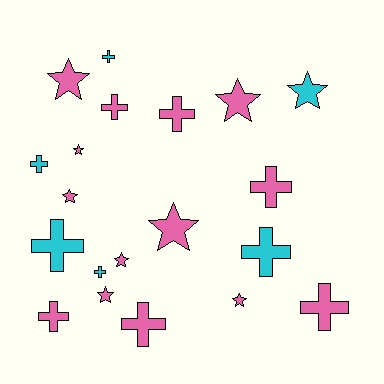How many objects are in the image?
There are 20 objects.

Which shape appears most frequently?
Cross, with 11 objects.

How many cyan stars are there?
There is 1 cyan star.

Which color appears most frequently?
Pink, with 14 objects.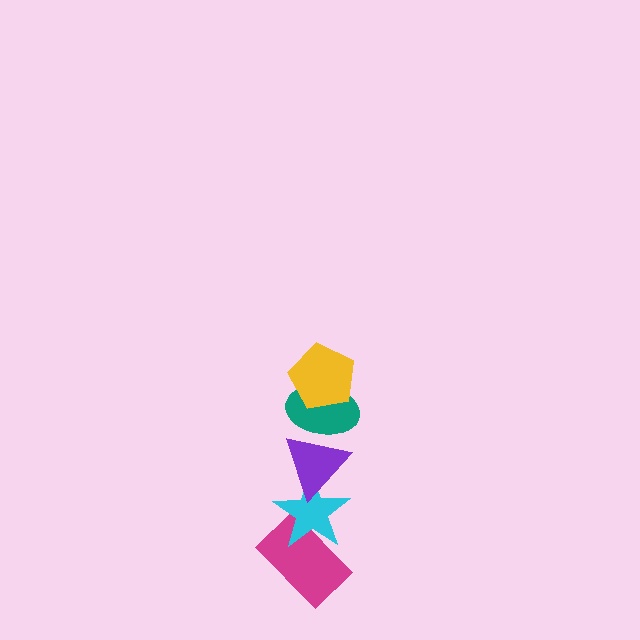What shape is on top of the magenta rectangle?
The cyan star is on top of the magenta rectangle.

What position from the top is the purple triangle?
The purple triangle is 3rd from the top.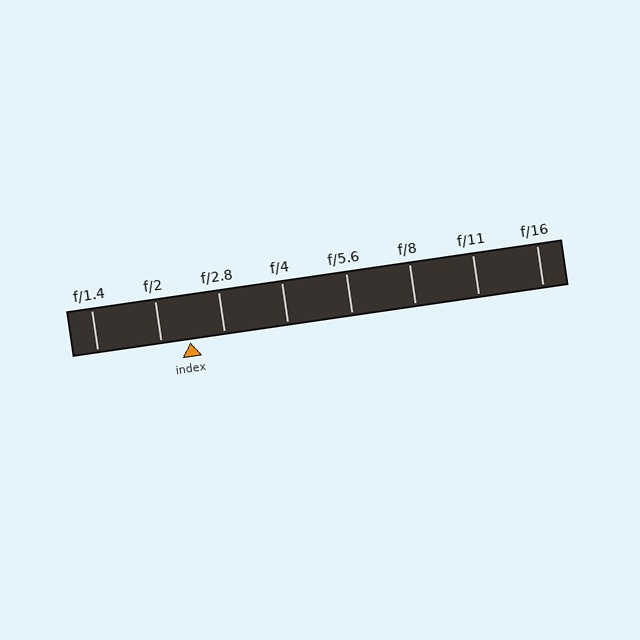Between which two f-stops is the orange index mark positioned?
The index mark is between f/2 and f/2.8.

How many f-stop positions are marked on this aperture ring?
There are 8 f-stop positions marked.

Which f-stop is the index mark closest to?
The index mark is closest to f/2.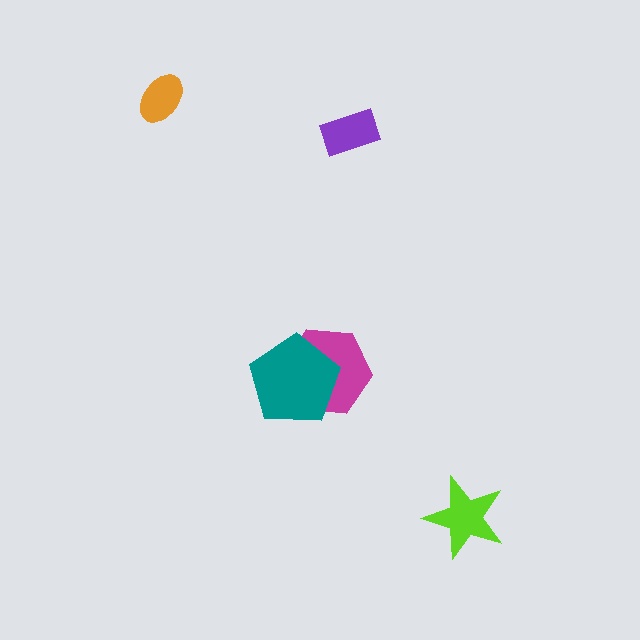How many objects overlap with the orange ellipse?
0 objects overlap with the orange ellipse.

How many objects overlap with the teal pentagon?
1 object overlaps with the teal pentagon.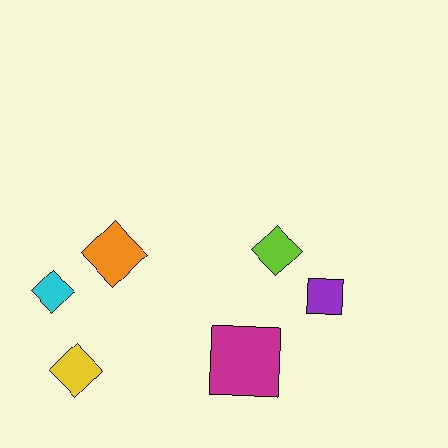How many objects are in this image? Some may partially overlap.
There are 6 objects.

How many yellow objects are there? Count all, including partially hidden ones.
There is 1 yellow object.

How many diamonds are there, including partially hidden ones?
There are 4 diamonds.